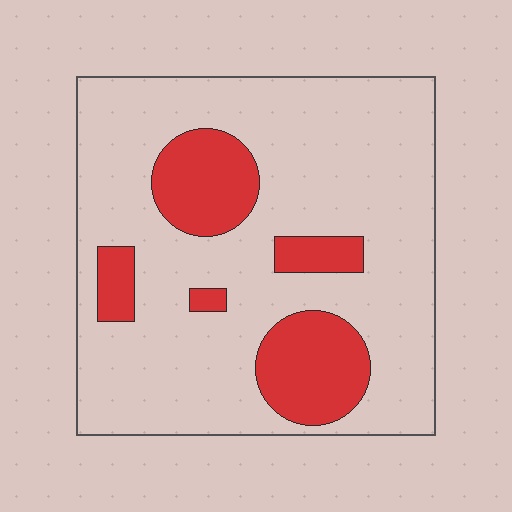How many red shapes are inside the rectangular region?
5.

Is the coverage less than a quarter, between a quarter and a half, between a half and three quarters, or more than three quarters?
Less than a quarter.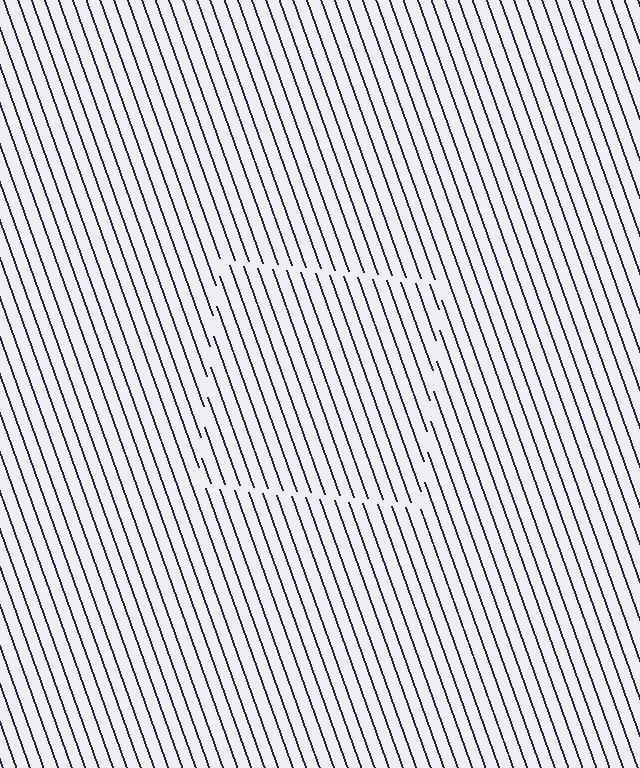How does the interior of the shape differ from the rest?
The interior of the shape contains the same grating, shifted by half a period — the contour is defined by the phase discontinuity where line-ends from the inner and outer gratings abut.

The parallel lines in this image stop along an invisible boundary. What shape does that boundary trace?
An illusory square. The interior of the shape contains the same grating, shifted by half a period — the contour is defined by the phase discontinuity where line-ends from the inner and outer gratings abut.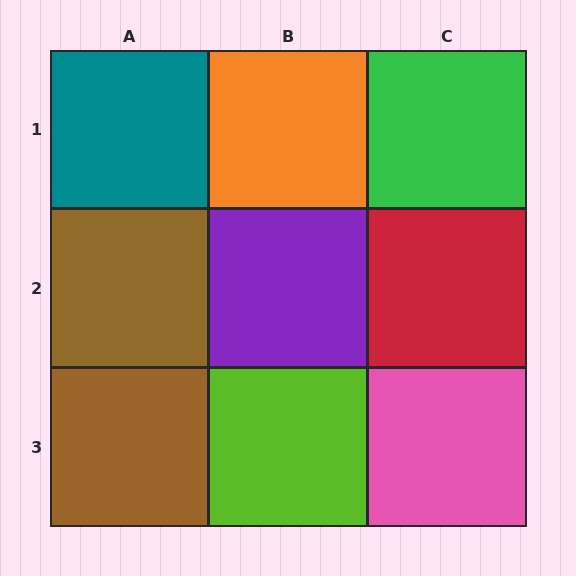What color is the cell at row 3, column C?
Pink.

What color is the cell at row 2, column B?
Purple.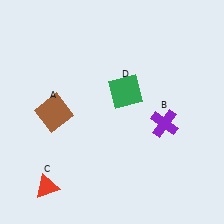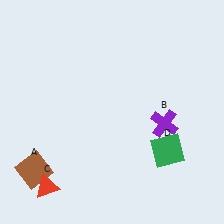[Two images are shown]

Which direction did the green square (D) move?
The green square (D) moved down.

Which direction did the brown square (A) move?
The brown square (A) moved down.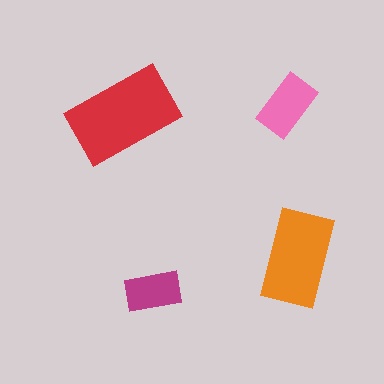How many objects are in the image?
There are 4 objects in the image.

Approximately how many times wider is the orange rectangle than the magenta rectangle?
About 1.5 times wider.